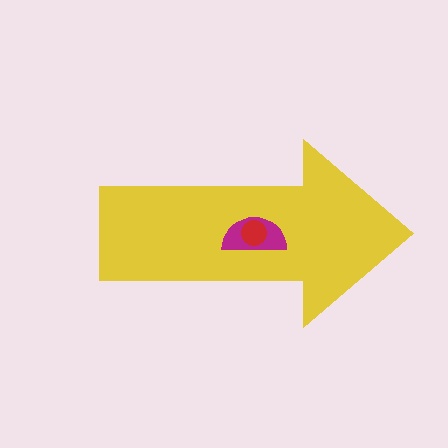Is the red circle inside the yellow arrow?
Yes.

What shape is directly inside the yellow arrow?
The magenta semicircle.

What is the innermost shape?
The red circle.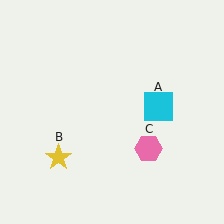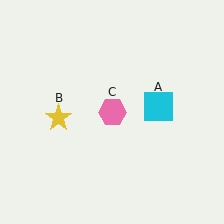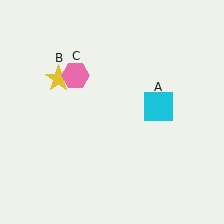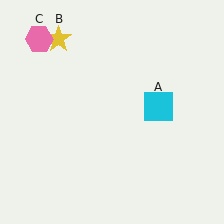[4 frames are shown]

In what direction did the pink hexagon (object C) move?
The pink hexagon (object C) moved up and to the left.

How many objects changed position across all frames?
2 objects changed position: yellow star (object B), pink hexagon (object C).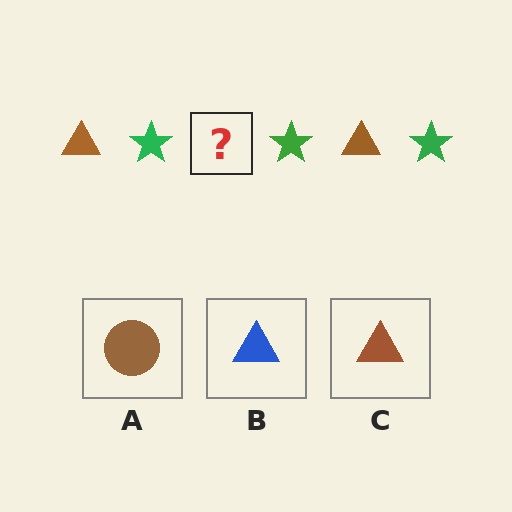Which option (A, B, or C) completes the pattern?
C.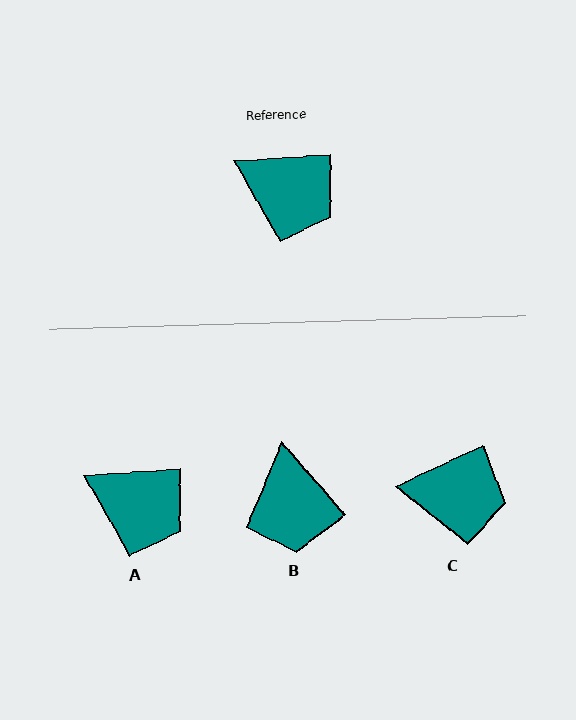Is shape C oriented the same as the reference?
No, it is off by about 21 degrees.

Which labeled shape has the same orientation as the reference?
A.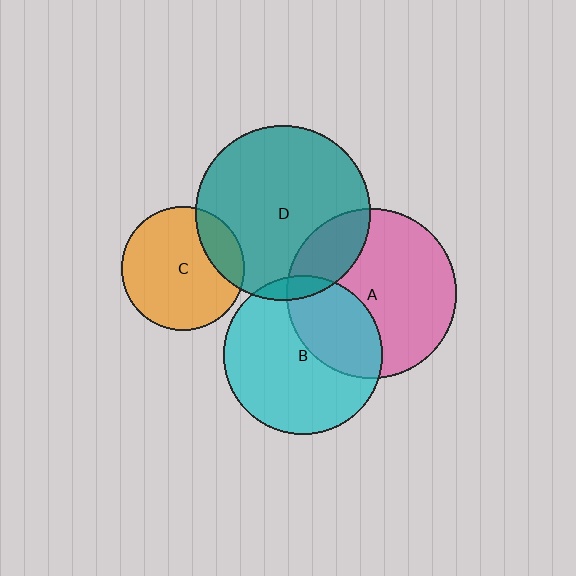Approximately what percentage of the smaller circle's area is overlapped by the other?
Approximately 5%.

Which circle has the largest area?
Circle D (teal).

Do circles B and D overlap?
Yes.